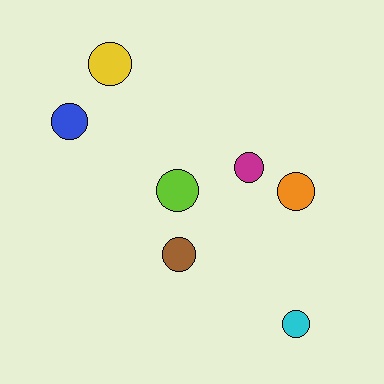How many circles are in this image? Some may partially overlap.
There are 7 circles.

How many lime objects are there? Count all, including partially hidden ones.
There is 1 lime object.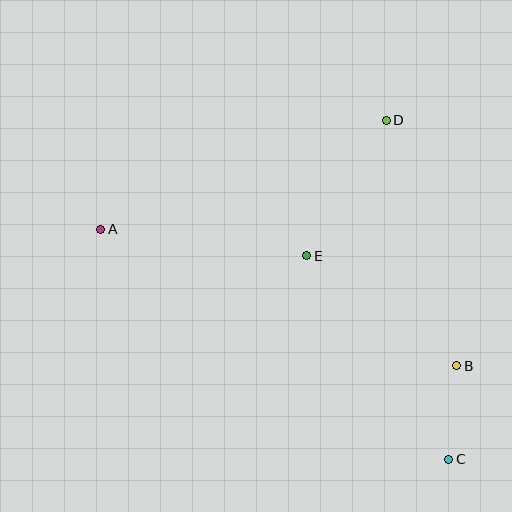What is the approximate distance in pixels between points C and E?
The distance between C and E is approximately 248 pixels.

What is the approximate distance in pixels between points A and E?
The distance between A and E is approximately 208 pixels.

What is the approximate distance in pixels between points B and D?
The distance between B and D is approximately 256 pixels.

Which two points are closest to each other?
Points B and C are closest to each other.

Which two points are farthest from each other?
Points A and C are farthest from each other.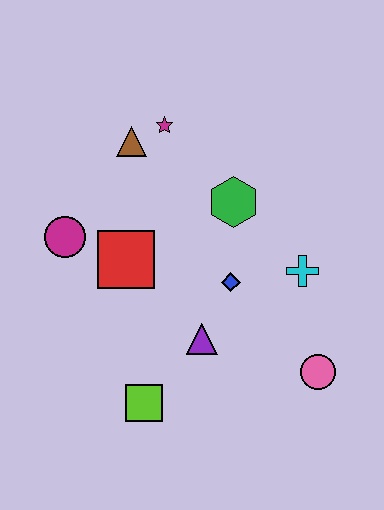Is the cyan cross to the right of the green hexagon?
Yes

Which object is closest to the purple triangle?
The blue diamond is closest to the purple triangle.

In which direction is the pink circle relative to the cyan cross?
The pink circle is below the cyan cross.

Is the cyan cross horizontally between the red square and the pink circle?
Yes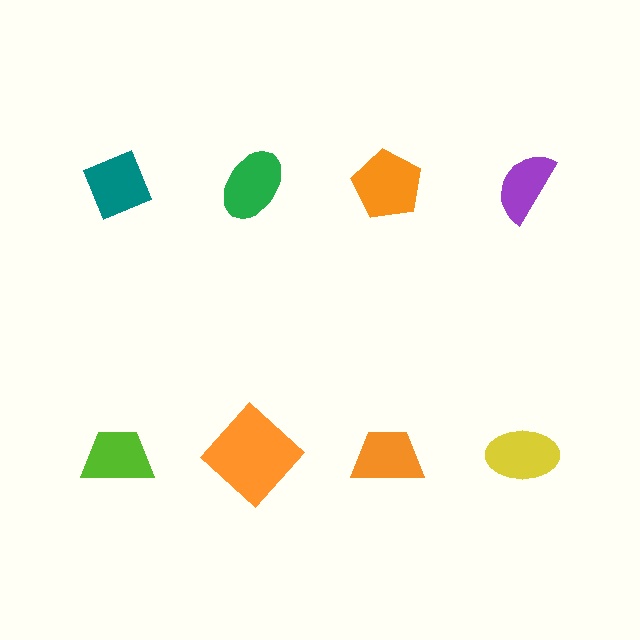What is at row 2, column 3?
An orange trapezoid.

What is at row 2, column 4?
A yellow ellipse.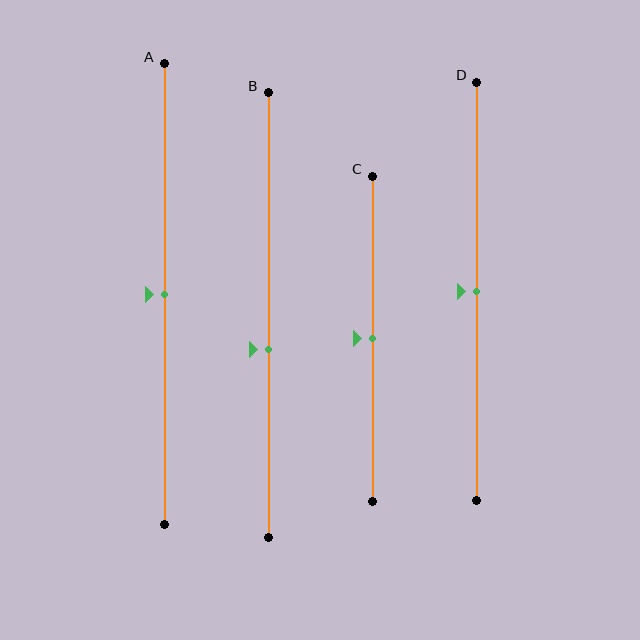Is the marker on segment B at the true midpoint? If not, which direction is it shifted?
No, the marker on segment B is shifted downward by about 8% of the segment length.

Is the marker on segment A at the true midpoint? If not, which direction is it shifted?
Yes, the marker on segment A is at the true midpoint.